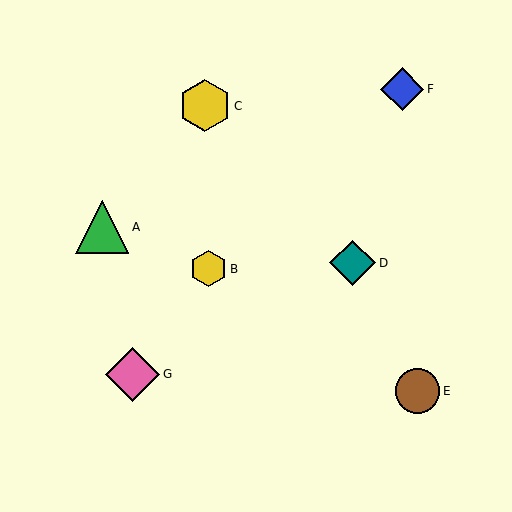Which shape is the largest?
The pink diamond (labeled G) is the largest.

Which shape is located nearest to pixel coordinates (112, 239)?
The green triangle (labeled A) at (102, 227) is nearest to that location.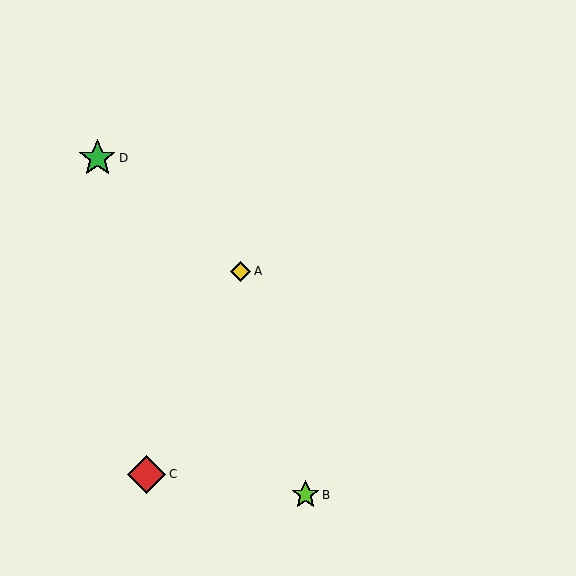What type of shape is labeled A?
Shape A is a yellow diamond.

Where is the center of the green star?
The center of the green star is at (97, 158).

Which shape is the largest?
The red diamond (labeled C) is the largest.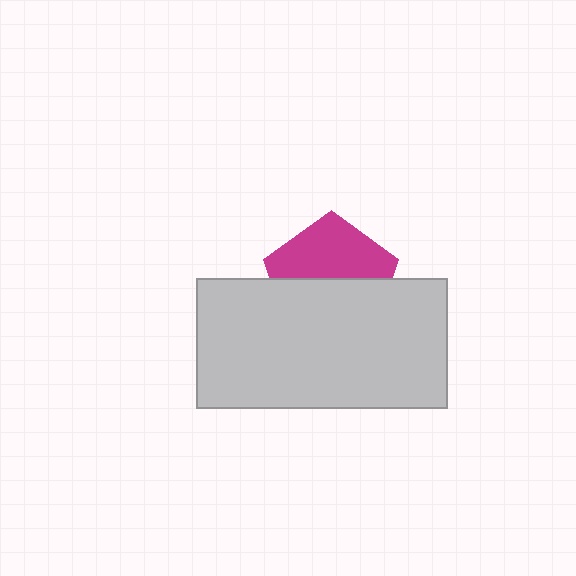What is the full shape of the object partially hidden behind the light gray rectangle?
The partially hidden object is a magenta pentagon.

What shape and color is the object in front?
The object in front is a light gray rectangle.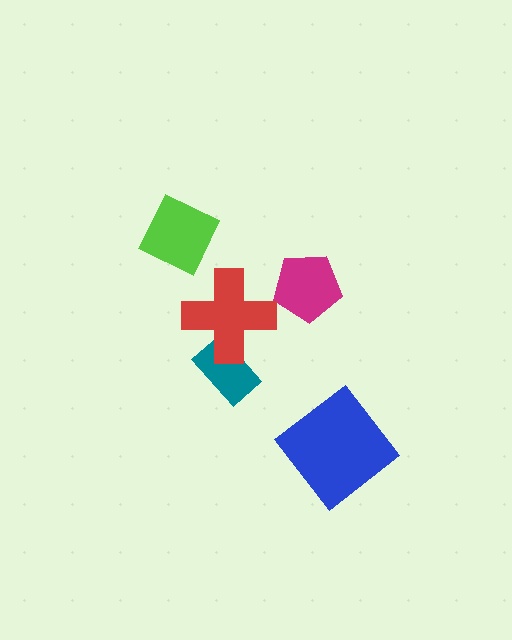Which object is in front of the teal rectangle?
The red cross is in front of the teal rectangle.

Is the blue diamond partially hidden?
No, no other shape covers it.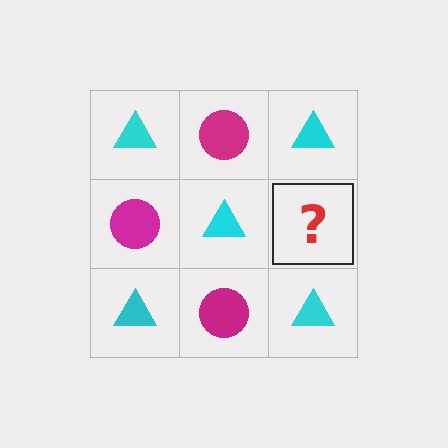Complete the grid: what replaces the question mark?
The question mark should be replaced with a magenta circle.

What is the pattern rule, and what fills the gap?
The rule is that it alternates cyan triangle and magenta circle in a checkerboard pattern. The gap should be filled with a magenta circle.